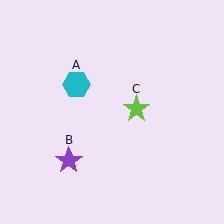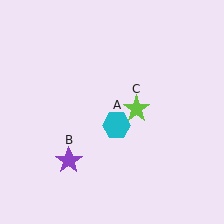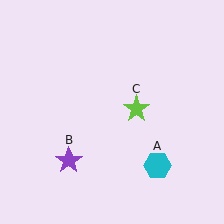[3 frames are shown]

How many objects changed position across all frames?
1 object changed position: cyan hexagon (object A).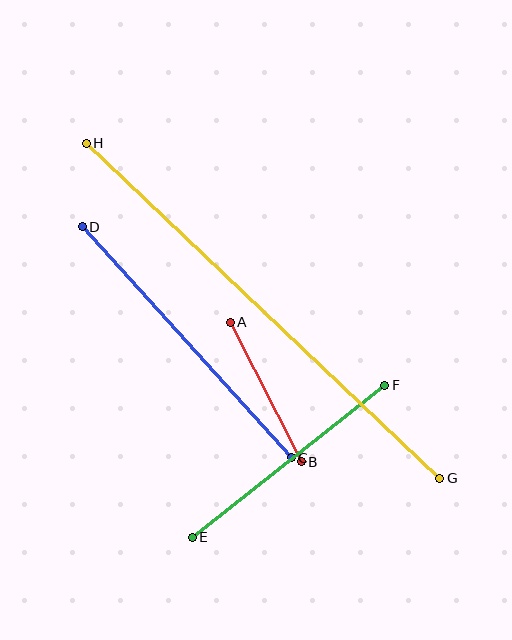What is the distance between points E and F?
The distance is approximately 245 pixels.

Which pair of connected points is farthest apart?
Points G and H are farthest apart.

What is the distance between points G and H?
The distance is approximately 487 pixels.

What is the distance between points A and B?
The distance is approximately 157 pixels.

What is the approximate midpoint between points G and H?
The midpoint is at approximately (263, 311) pixels.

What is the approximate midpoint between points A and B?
The midpoint is at approximately (266, 392) pixels.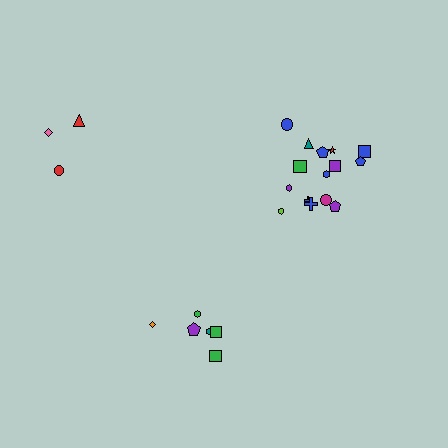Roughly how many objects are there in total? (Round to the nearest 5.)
Roughly 25 objects in total.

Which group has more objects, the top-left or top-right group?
The top-right group.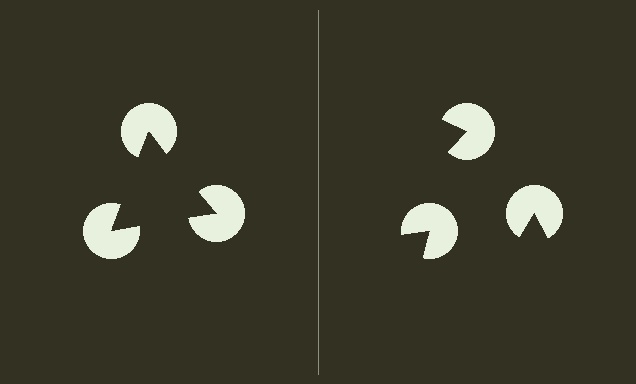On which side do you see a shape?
An illusory triangle appears on the left side. On the right side the wedge cuts are rotated, so no coherent shape forms.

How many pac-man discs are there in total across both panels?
6 — 3 on each side.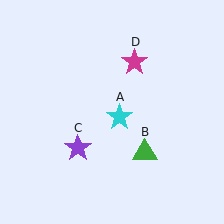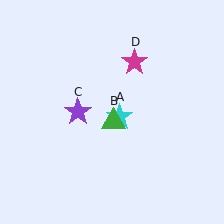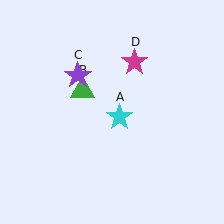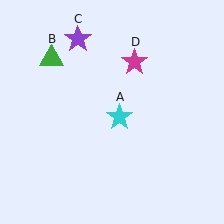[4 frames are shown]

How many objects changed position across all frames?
2 objects changed position: green triangle (object B), purple star (object C).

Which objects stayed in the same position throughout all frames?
Cyan star (object A) and magenta star (object D) remained stationary.